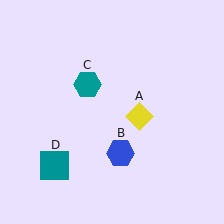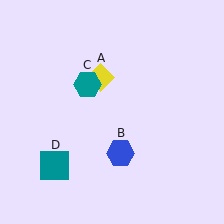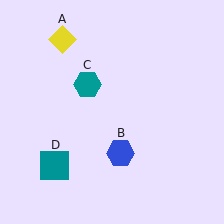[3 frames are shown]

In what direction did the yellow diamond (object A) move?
The yellow diamond (object A) moved up and to the left.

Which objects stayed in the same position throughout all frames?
Blue hexagon (object B) and teal hexagon (object C) and teal square (object D) remained stationary.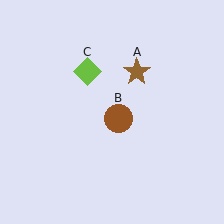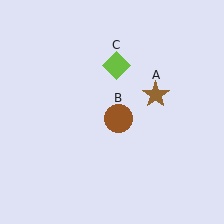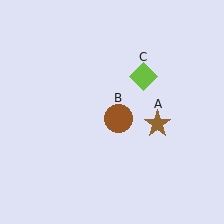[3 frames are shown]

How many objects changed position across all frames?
2 objects changed position: brown star (object A), lime diamond (object C).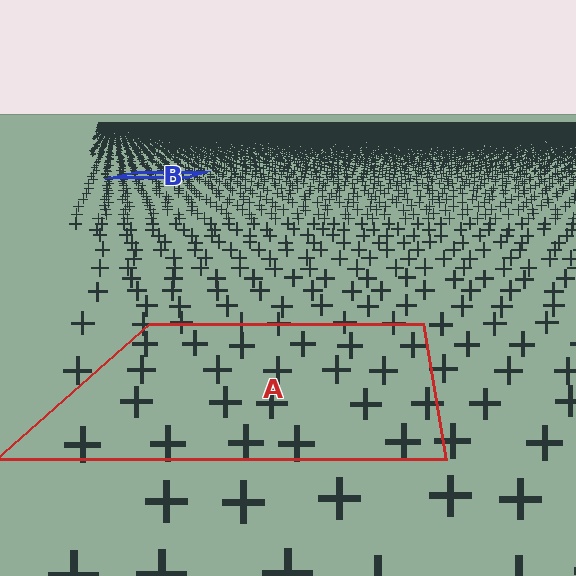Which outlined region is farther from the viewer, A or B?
Region B is farther from the viewer — the texture elements inside it appear smaller and more densely packed.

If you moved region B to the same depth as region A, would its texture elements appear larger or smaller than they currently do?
They would appear larger. At a closer depth, the same texture elements are projected at a bigger on-screen size.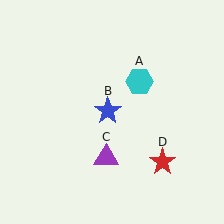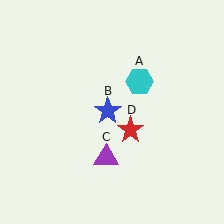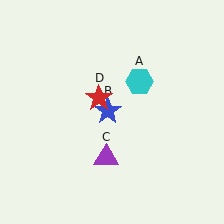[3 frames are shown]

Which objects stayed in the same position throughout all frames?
Cyan hexagon (object A) and blue star (object B) and purple triangle (object C) remained stationary.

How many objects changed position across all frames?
1 object changed position: red star (object D).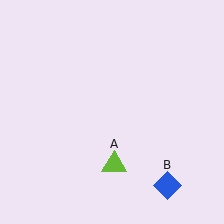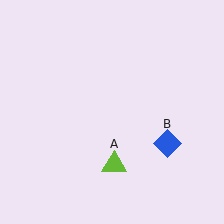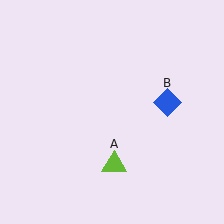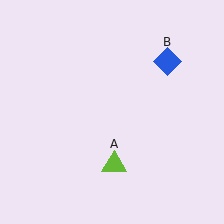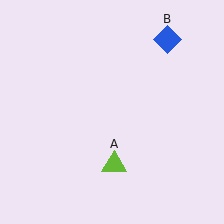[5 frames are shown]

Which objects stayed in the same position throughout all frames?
Lime triangle (object A) remained stationary.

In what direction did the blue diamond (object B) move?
The blue diamond (object B) moved up.